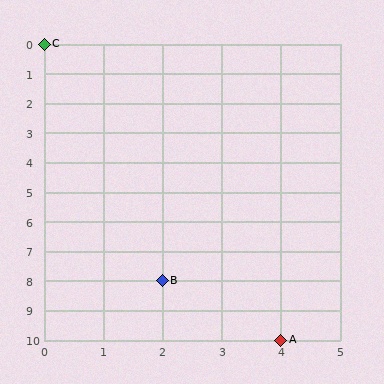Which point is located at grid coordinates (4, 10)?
Point A is at (4, 10).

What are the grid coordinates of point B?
Point B is at grid coordinates (2, 8).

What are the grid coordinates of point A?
Point A is at grid coordinates (4, 10).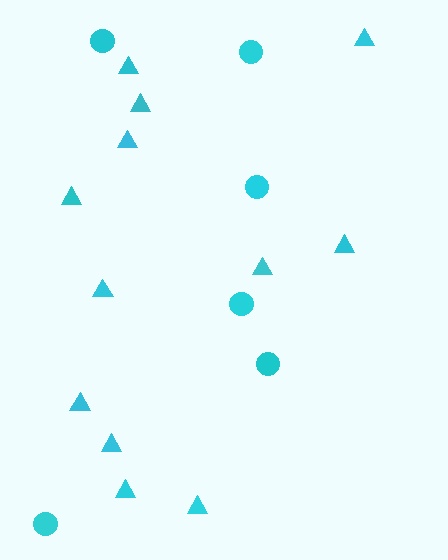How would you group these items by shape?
There are 2 groups: one group of circles (6) and one group of triangles (12).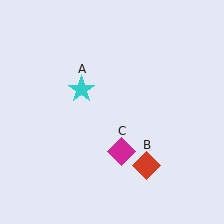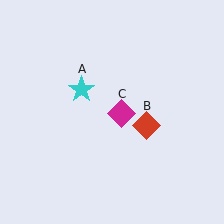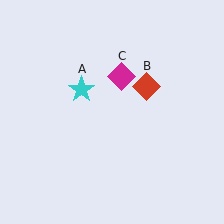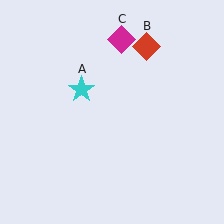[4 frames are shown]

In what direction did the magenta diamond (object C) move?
The magenta diamond (object C) moved up.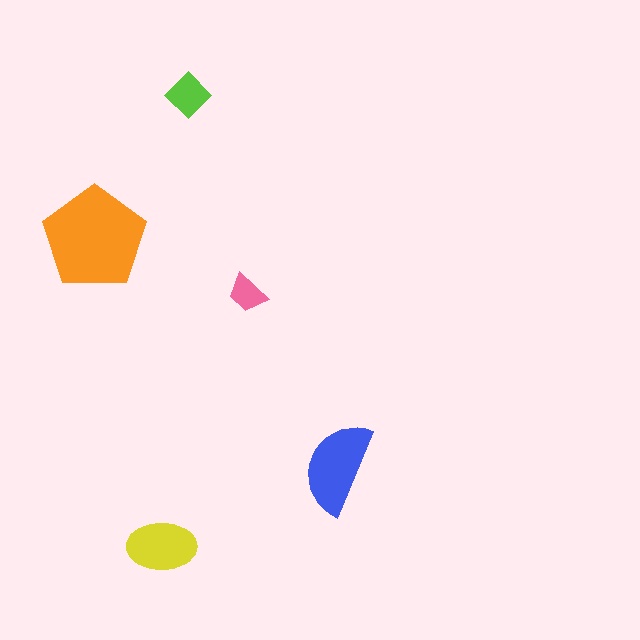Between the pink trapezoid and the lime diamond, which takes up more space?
The lime diamond.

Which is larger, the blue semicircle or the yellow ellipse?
The blue semicircle.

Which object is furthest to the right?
The blue semicircle is rightmost.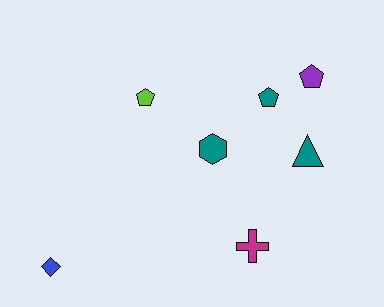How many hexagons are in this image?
There is 1 hexagon.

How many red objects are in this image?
There are no red objects.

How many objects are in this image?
There are 7 objects.